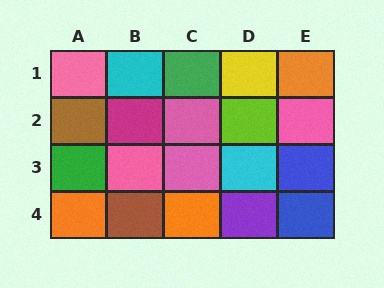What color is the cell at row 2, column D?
Lime.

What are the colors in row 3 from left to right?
Green, pink, pink, cyan, blue.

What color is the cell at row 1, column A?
Pink.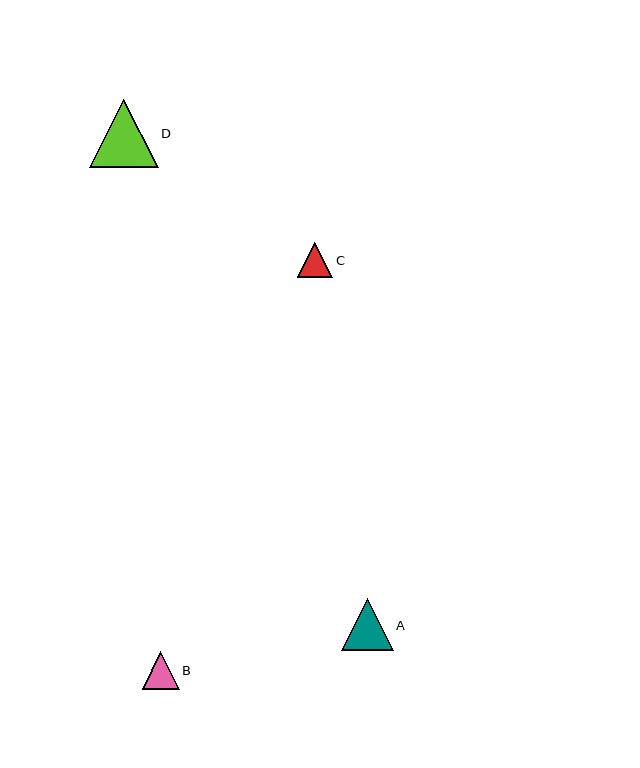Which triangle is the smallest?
Triangle C is the smallest with a size of approximately 36 pixels.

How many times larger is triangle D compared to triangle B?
Triangle D is approximately 1.9 times the size of triangle B.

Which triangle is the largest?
Triangle D is the largest with a size of approximately 69 pixels.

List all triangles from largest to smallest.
From largest to smallest: D, A, B, C.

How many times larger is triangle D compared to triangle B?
Triangle D is approximately 1.9 times the size of triangle B.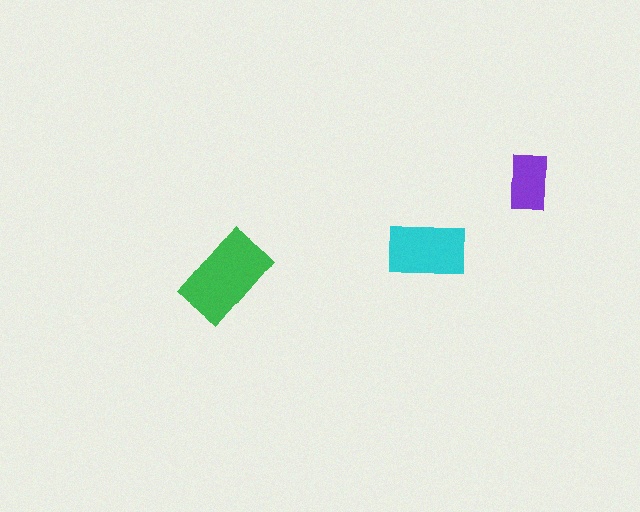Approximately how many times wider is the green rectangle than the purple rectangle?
About 1.5 times wider.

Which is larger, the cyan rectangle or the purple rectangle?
The cyan one.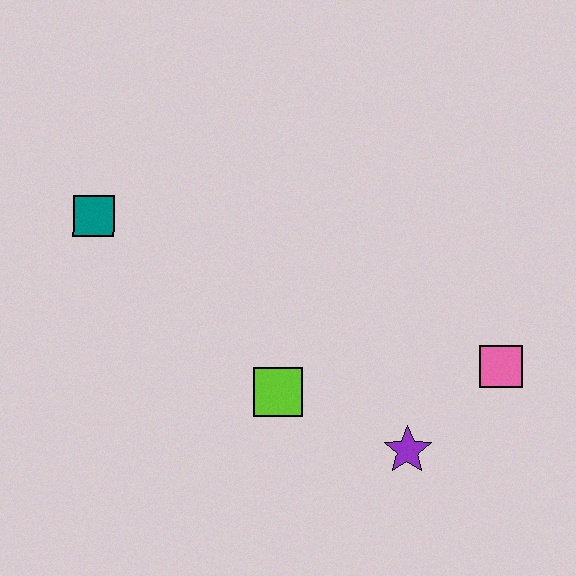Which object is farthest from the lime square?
The teal square is farthest from the lime square.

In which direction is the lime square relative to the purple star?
The lime square is to the left of the purple star.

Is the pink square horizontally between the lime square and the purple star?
No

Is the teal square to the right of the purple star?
No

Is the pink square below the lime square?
No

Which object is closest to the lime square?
The purple star is closest to the lime square.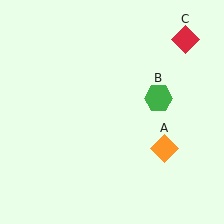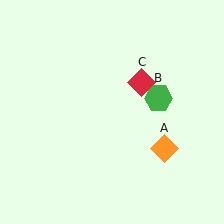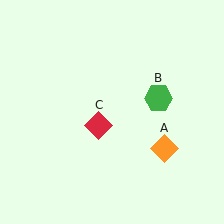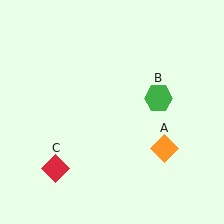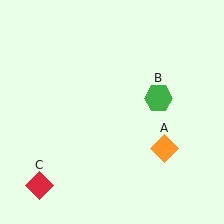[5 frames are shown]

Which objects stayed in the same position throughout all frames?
Orange diamond (object A) and green hexagon (object B) remained stationary.